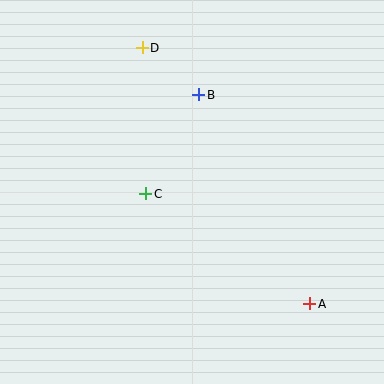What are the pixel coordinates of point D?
Point D is at (142, 48).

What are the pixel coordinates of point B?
Point B is at (199, 95).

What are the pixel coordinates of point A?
Point A is at (310, 304).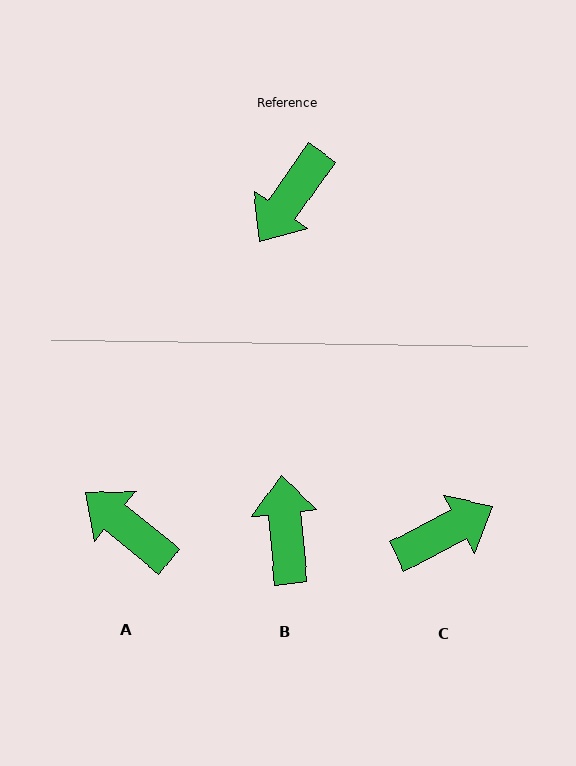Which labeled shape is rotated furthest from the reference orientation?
C, about 153 degrees away.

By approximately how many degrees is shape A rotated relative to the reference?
Approximately 94 degrees clockwise.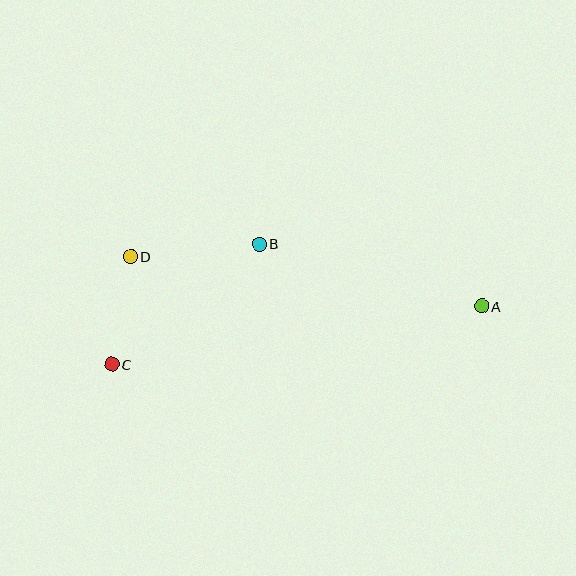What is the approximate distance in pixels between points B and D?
The distance between B and D is approximately 129 pixels.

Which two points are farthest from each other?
Points A and C are farthest from each other.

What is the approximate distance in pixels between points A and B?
The distance between A and B is approximately 231 pixels.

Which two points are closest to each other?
Points C and D are closest to each other.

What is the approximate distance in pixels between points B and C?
The distance between B and C is approximately 190 pixels.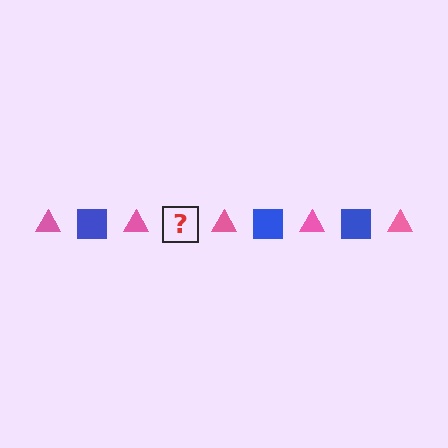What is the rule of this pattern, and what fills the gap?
The rule is that the pattern alternates between pink triangle and blue square. The gap should be filled with a blue square.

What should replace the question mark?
The question mark should be replaced with a blue square.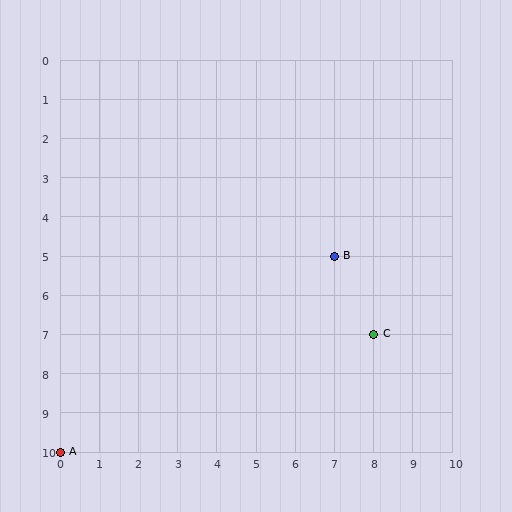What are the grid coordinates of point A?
Point A is at grid coordinates (0, 10).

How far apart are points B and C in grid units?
Points B and C are 1 column and 2 rows apart (about 2.2 grid units diagonally).